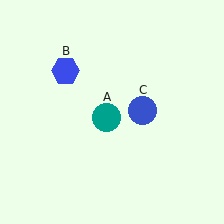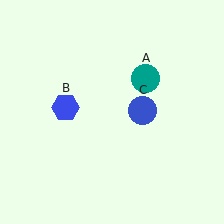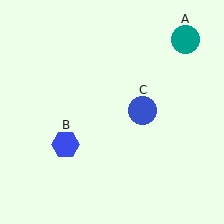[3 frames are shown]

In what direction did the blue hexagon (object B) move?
The blue hexagon (object B) moved down.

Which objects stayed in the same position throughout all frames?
Blue circle (object C) remained stationary.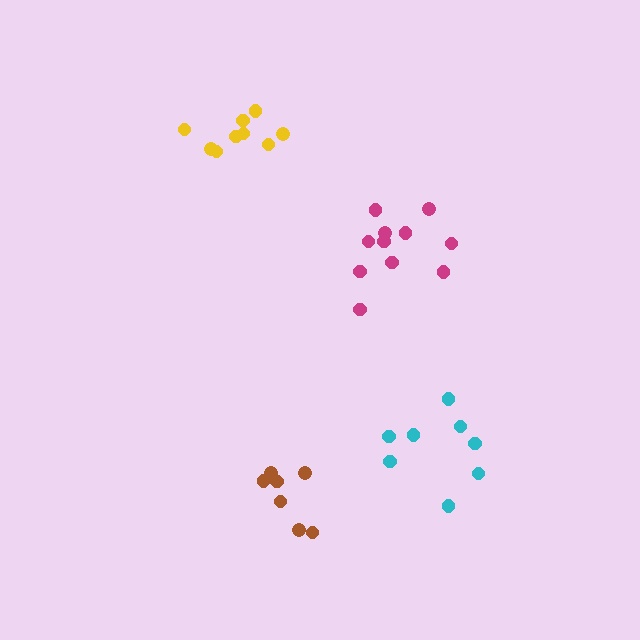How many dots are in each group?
Group 1: 7 dots, Group 2: 9 dots, Group 3: 8 dots, Group 4: 11 dots (35 total).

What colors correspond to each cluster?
The clusters are colored: brown, yellow, cyan, magenta.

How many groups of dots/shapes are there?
There are 4 groups.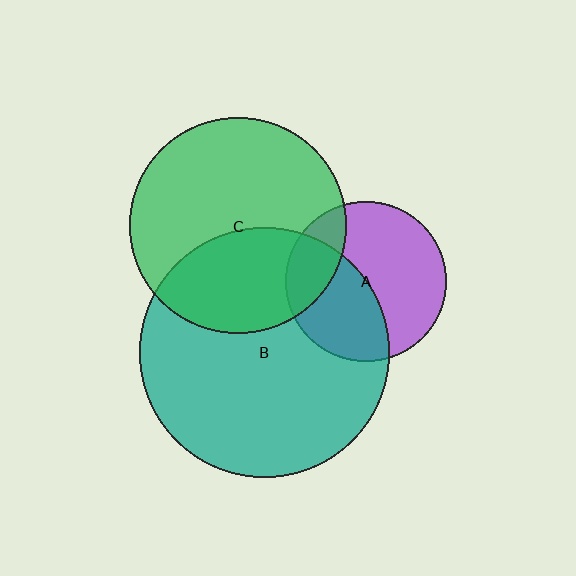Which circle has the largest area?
Circle B (teal).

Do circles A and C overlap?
Yes.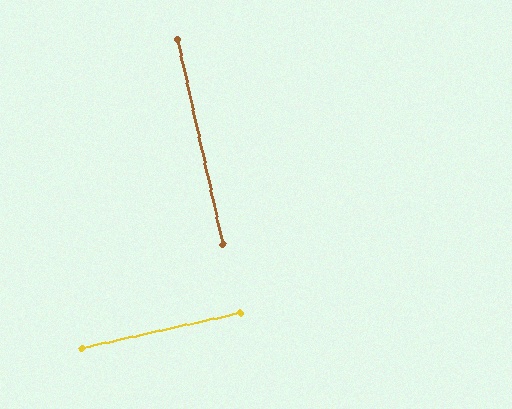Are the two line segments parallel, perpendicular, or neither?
Perpendicular — they meet at approximately 90°.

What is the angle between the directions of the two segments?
Approximately 90 degrees.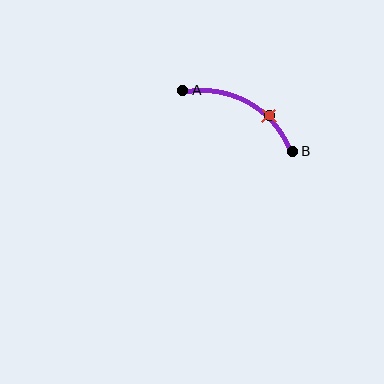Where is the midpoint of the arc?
The arc midpoint is the point on the curve farthest from the straight line joining A and B. It sits above that line.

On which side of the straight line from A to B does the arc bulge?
The arc bulges above the straight line connecting A and B.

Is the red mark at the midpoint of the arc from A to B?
No. The red mark lies on the arc but is closer to endpoint B. The arc midpoint would be at the point on the curve equidistant along the arc from both A and B.